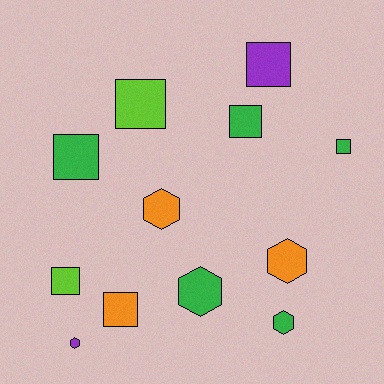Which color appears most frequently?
Green, with 5 objects.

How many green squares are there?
There are 3 green squares.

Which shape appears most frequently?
Square, with 7 objects.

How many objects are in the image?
There are 12 objects.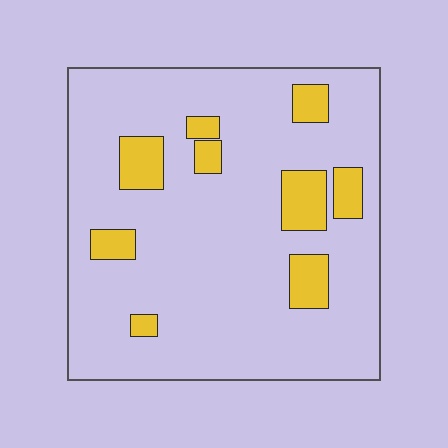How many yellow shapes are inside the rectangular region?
9.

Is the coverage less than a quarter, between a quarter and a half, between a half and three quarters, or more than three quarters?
Less than a quarter.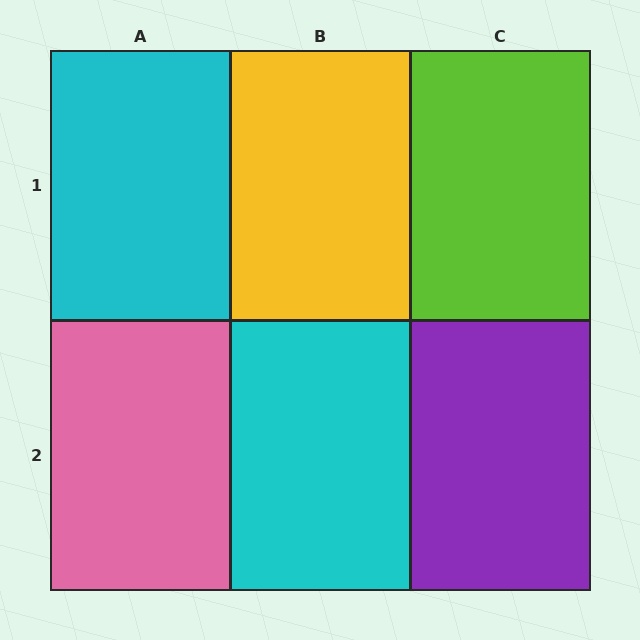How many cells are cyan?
2 cells are cyan.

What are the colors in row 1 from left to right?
Cyan, yellow, lime.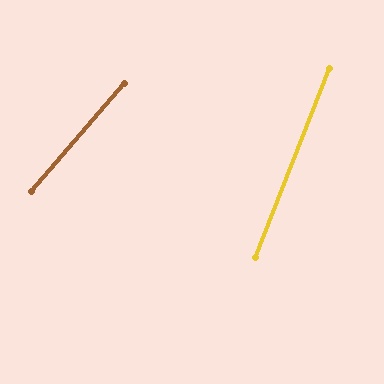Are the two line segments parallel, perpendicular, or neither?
Neither parallel nor perpendicular — they differ by about 20°.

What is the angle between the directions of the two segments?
Approximately 20 degrees.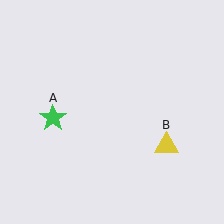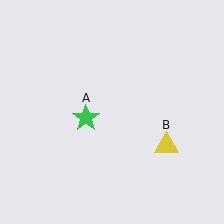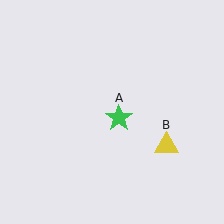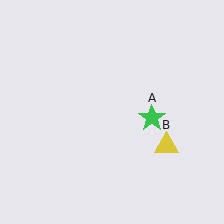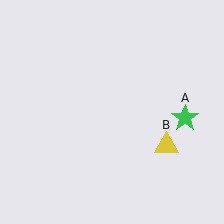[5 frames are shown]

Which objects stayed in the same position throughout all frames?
Yellow triangle (object B) remained stationary.